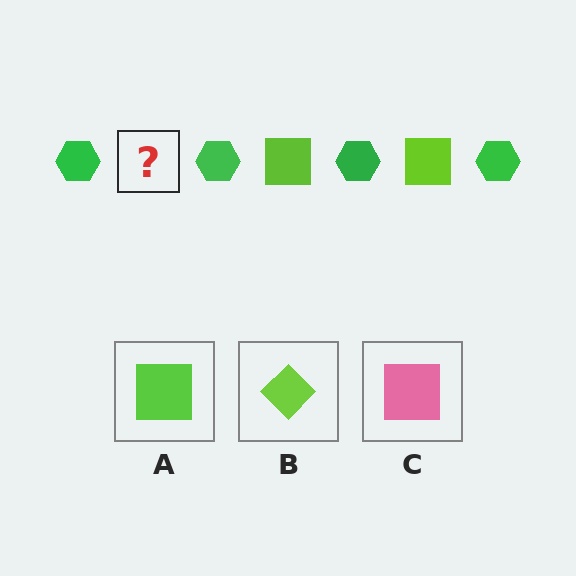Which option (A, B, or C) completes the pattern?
A.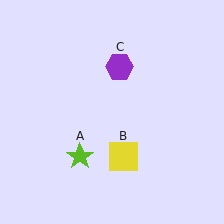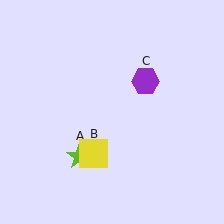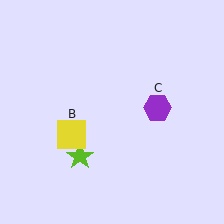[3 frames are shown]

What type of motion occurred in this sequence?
The yellow square (object B), purple hexagon (object C) rotated clockwise around the center of the scene.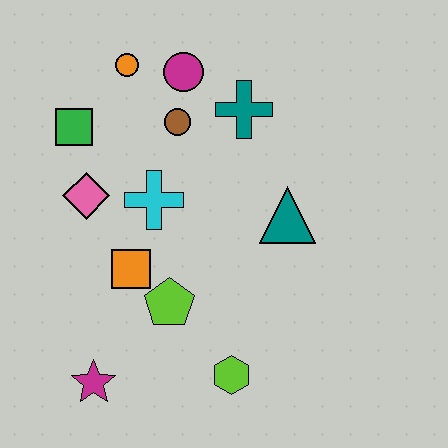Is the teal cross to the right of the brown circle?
Yes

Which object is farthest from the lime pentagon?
The orange circle is farthest from the lime pentagon.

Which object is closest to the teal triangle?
The teal cross is closest to the teal triangle.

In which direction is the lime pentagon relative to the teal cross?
The lime pentagon is below the teal cross.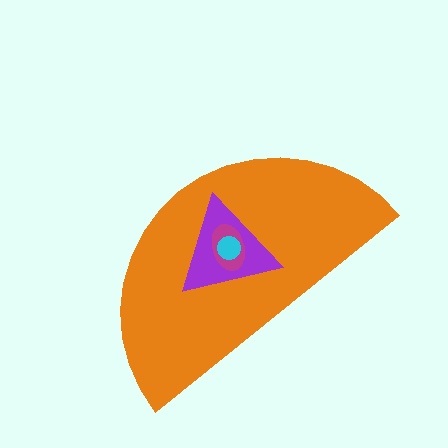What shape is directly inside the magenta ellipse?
The cyan circle.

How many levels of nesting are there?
4.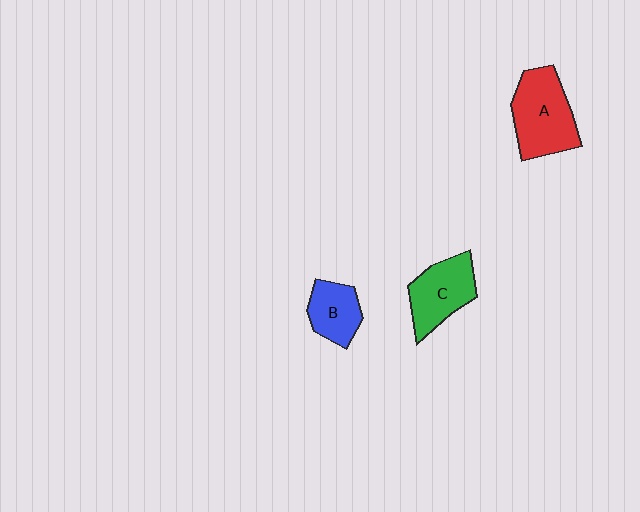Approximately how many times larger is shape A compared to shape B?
Approximately 1.7 times.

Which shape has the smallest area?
Shape B (blue).